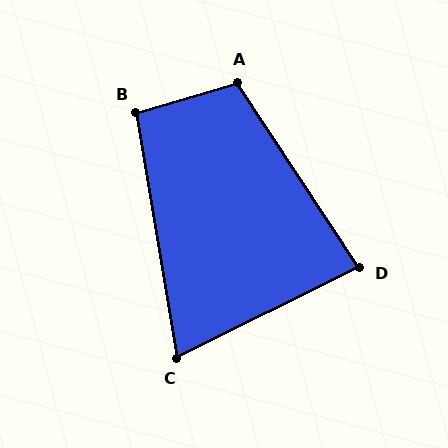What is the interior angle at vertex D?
Approximately 83 degrees (acute).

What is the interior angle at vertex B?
Approximately 97 degrees (obtuse).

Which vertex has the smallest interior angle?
C, at approximately 73 degrees.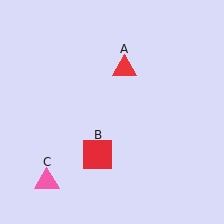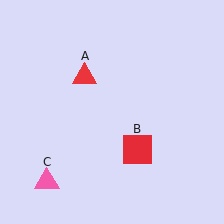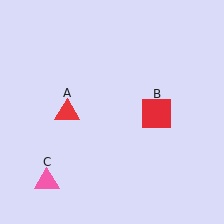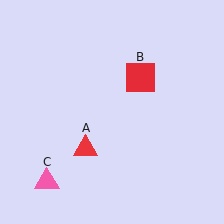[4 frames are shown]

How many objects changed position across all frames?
2 objects changed position: red triangle (object A), red square (object B).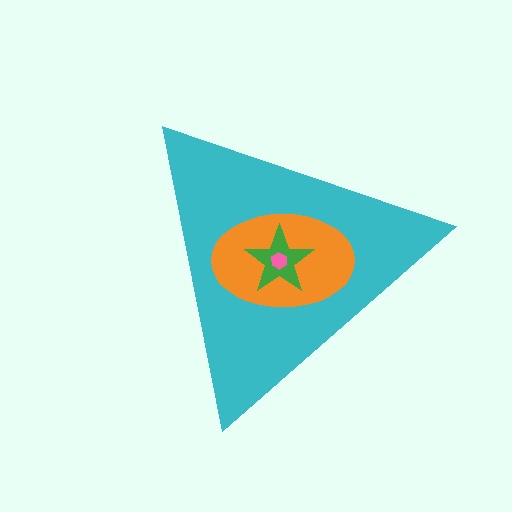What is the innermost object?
The pink hexagon.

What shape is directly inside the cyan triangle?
The orange ellipse.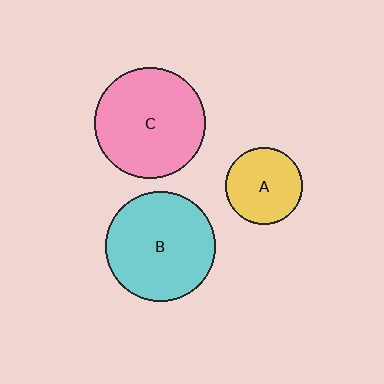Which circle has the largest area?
Circle C (pink).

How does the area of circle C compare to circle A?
Approximately 2.1 times.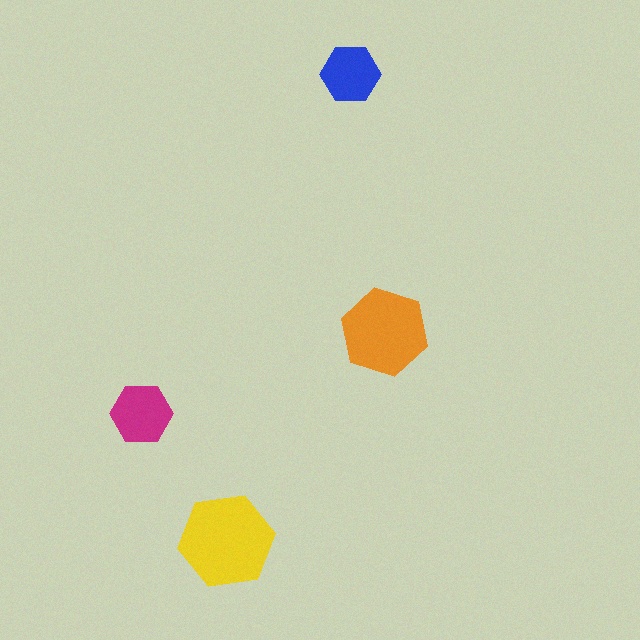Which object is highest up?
The blue hexagon is topmost.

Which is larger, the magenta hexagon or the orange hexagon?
The orange one.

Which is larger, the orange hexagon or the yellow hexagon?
The yellow one.